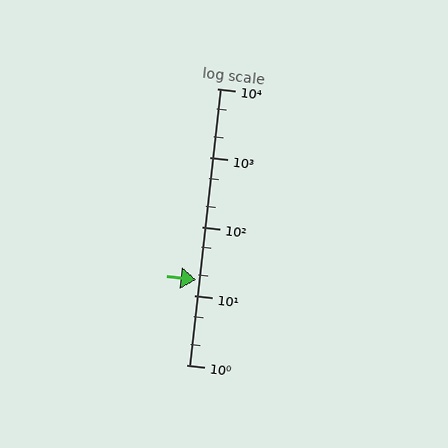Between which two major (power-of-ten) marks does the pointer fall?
The pointer is between 10 and 100.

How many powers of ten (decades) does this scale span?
The scale spans 4 decades, from 1 to 10000.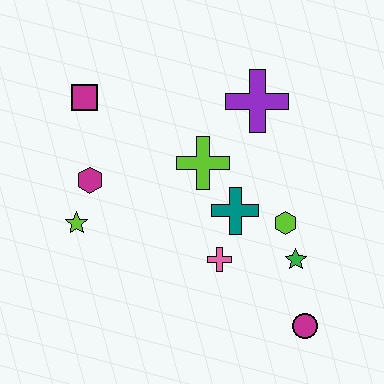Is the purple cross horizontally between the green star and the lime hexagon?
No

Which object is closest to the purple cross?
The lime cross is closest to the purple cross.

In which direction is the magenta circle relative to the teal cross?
The magenta circle is below the teal cross.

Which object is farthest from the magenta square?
The magenta circle is farthest from the magenta square.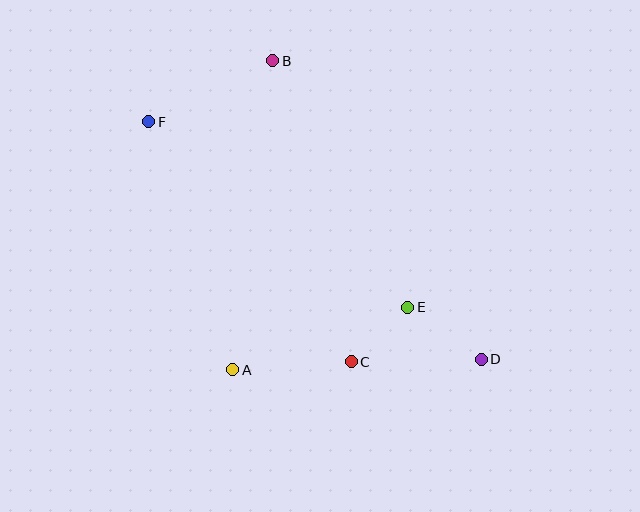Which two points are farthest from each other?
Points D and F are farthest from each other.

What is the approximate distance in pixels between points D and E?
The distance between D and E is approximately 90 pixels.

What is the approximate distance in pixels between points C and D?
The distance between C and D is approximately 130 pixels.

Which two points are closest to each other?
Points C and E are closest to each other.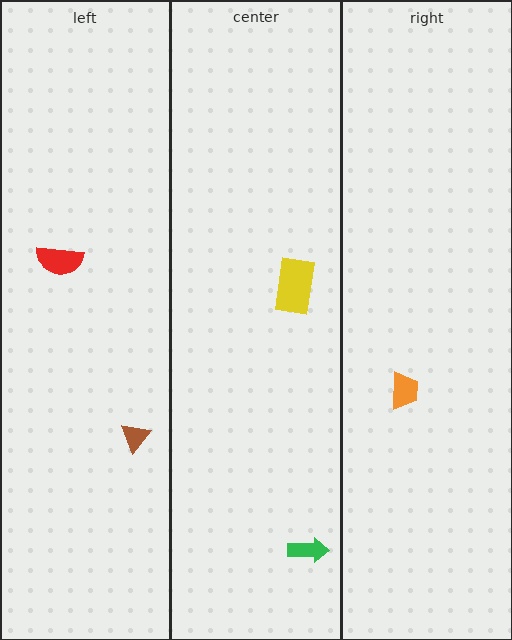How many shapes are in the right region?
1.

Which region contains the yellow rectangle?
The center region.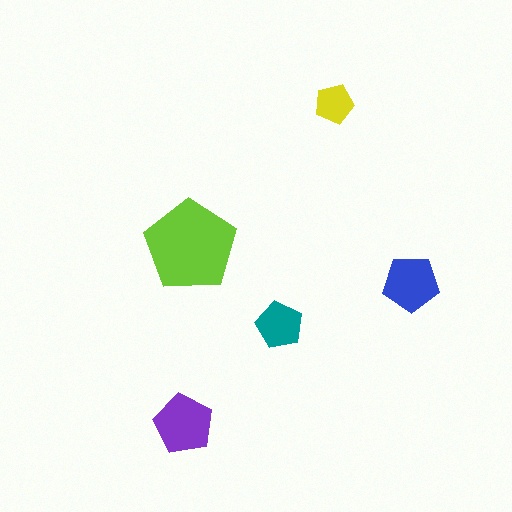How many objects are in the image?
There are 5 objects in the image.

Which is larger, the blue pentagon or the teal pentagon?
The blue one.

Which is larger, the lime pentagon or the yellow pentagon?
The lime one.